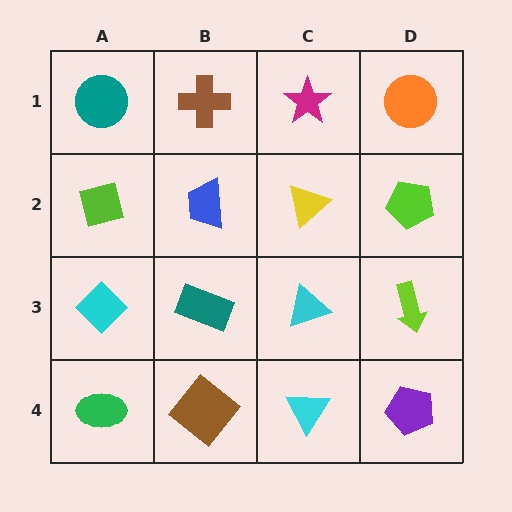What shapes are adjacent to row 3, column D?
A lime pentagon (row 2, column D), a purple pentagon (row 4, column D), a cyan triangle (row 3, column C).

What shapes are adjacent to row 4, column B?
A teal rectangle (row 3, column B), a green ellipse (row 4, column A), a cyan triangle (row 4, column C).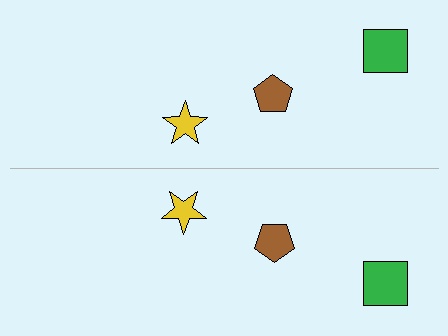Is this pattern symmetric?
Yes, this pattern has bilateral (reflection) symmetry.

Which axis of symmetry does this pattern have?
The pattern has a horizontal axis of symmetry running through the center of the image.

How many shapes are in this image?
There are 6 shapes in this image.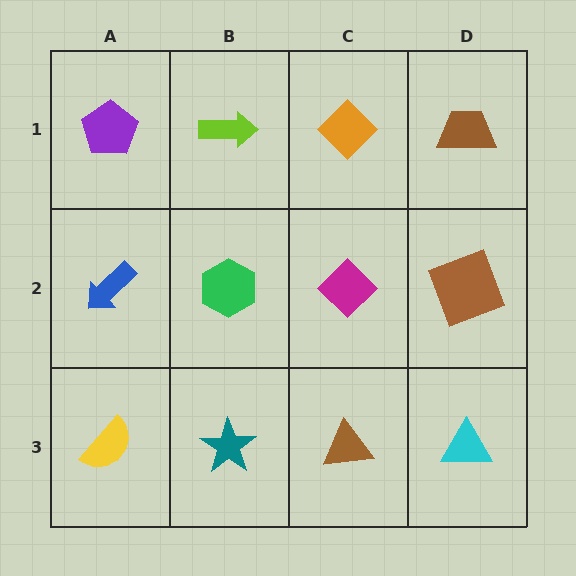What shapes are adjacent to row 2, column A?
A purple pentagon (row 1, column A), a yellow semicircle (row 3, column A), a green hexagon (row 2, column B).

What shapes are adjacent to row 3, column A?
A blue arrow (row 2, column A), a teal star (row 3, column B).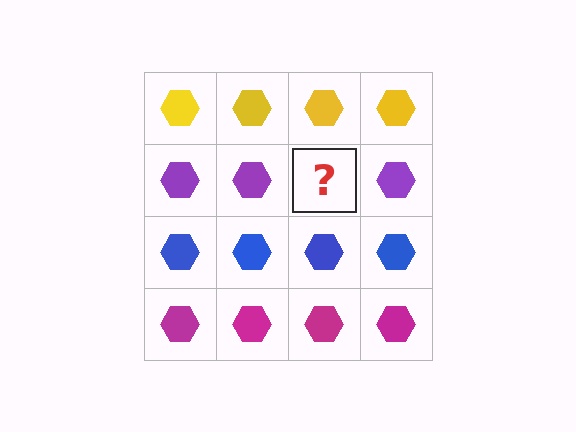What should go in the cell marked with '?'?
The missing cell should contain a purple hexagon.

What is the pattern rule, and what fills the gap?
The rule is that each row has a consistent color. The gap should be filled with a purple hexagon.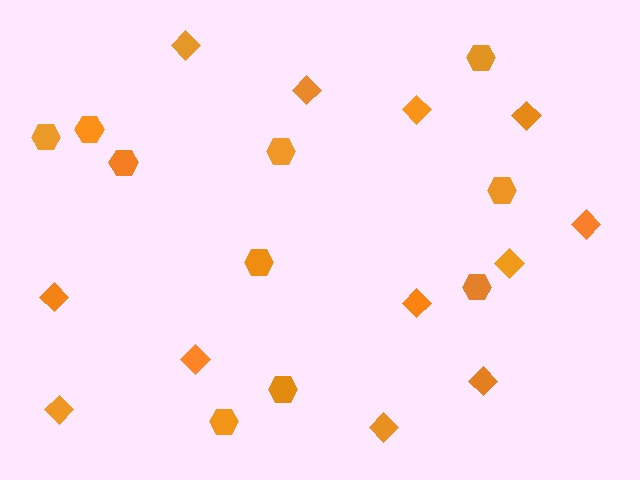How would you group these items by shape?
There are 2 groups: one group of diamonds (12) and one group of hexagons (10).